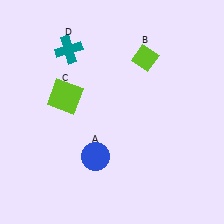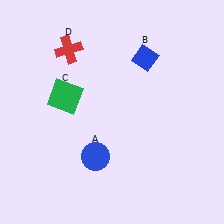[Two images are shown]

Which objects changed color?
B changed from lime to blue. C changed from lime to green. D changed from teal to red.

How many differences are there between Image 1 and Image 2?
There are 3 differences between the two images.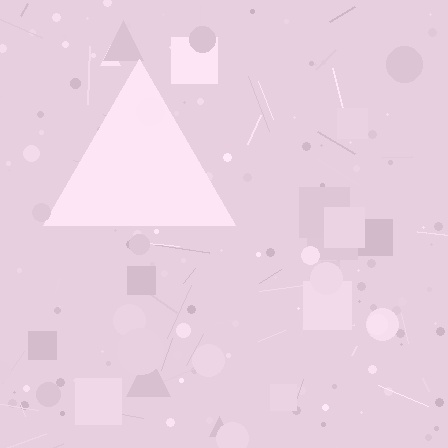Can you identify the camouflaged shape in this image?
The camouflaged shape is a triangle.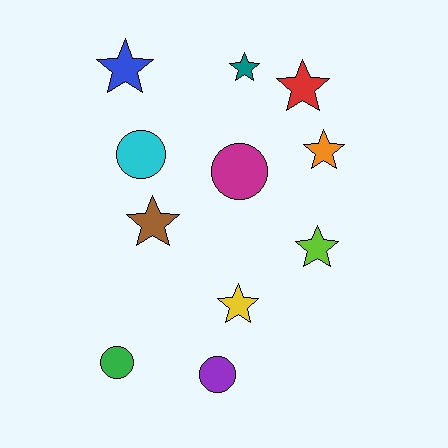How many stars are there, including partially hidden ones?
There are 7 stars.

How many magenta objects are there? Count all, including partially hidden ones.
There is 1 magenta object.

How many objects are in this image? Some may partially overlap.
There are 11 objects.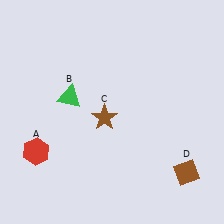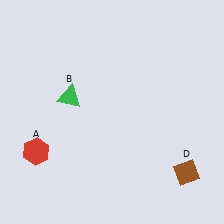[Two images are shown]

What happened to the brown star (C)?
The brown star (C) was removed in Image 2. It was in the bottom-left area of Image 1.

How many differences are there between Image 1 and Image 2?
There is 1 difference between the two images.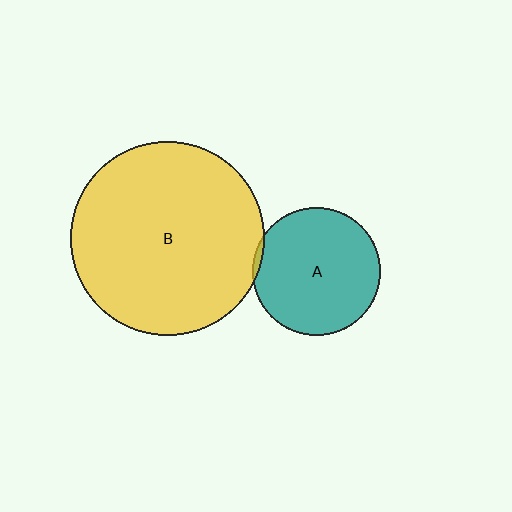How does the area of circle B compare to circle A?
Approximately 2.3 times.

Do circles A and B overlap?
Yes.